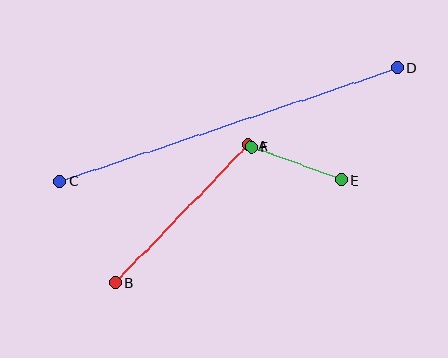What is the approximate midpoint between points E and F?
The midpoint is at approximately (296, 163) pixels.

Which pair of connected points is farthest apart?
Points C and D are farthest apart.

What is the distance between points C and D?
The distance is approximately 356 pixels.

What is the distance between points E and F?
The distance is approximately 97 pixels.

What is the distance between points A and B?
The distance is approximately 191 pixels.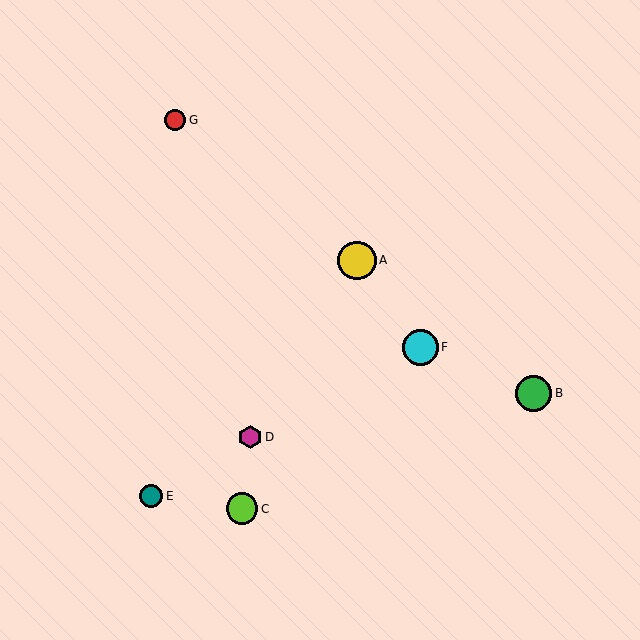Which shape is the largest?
The yellow circle (labeled A) is the largest.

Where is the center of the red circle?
The center of the red circle is at (175, 120).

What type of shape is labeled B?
Shape B is a green circle.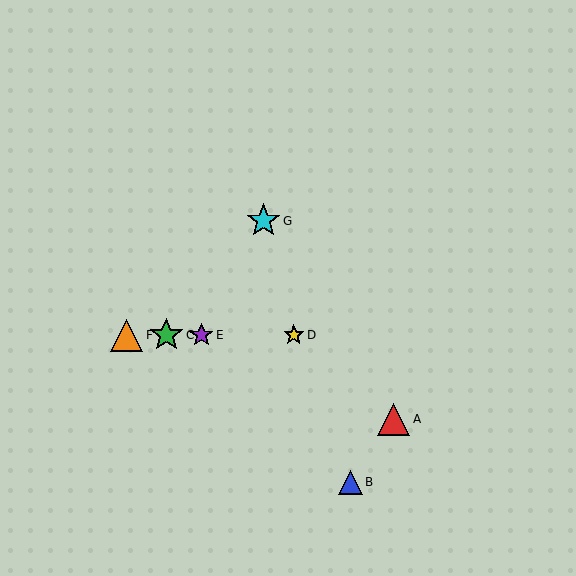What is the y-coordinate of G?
Object G is at y≈221.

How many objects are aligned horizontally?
4 objects (C, D, E, F) are aligned horizontally.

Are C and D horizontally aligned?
Yes, both are at y≈335.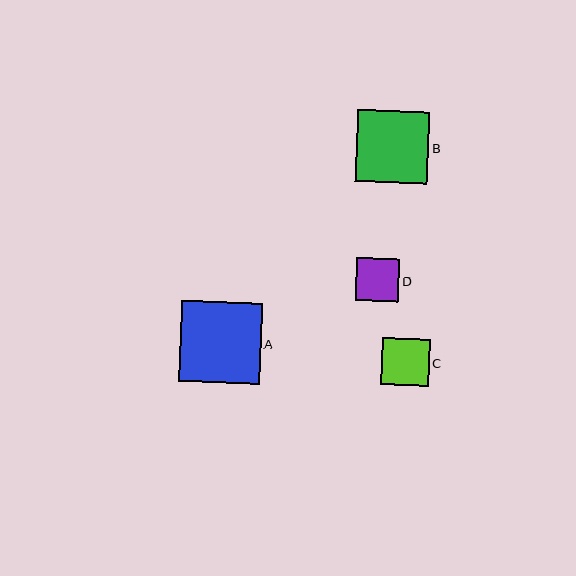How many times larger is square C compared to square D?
Square C is approximately 1.1 times the size of square D.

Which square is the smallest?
Square D is the smallest with a size of approximately 43 pixels.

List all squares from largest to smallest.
From largest to smallest: A, B, C, D.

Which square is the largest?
Square A is the largest with a size of approximately 81 pixels.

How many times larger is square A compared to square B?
Square A is approximately 1.1 times the size of square B.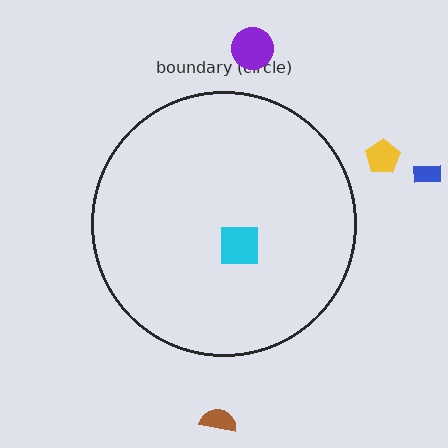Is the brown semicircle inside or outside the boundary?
Outside.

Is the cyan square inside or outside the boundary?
Inside.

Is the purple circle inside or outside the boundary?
Outside.